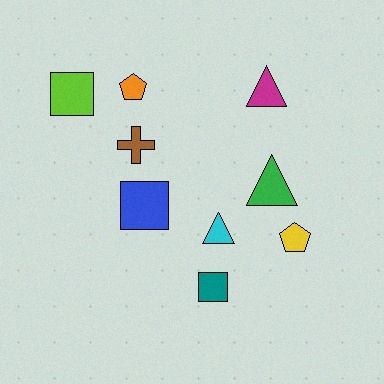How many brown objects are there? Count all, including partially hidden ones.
There is 1 brown object.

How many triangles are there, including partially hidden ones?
There are 3 triangles.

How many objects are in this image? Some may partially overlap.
There are 9 objects.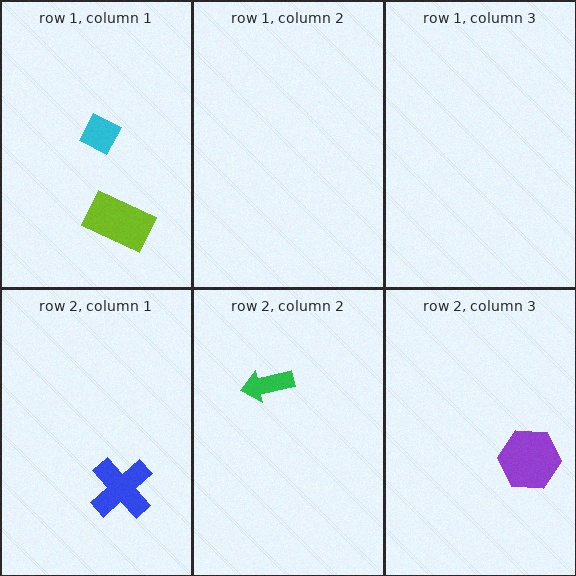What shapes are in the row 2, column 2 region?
The green arrow.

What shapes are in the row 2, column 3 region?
The purple hexagon.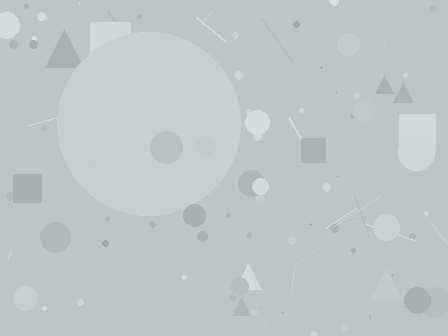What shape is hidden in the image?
A circle is hidden in the image.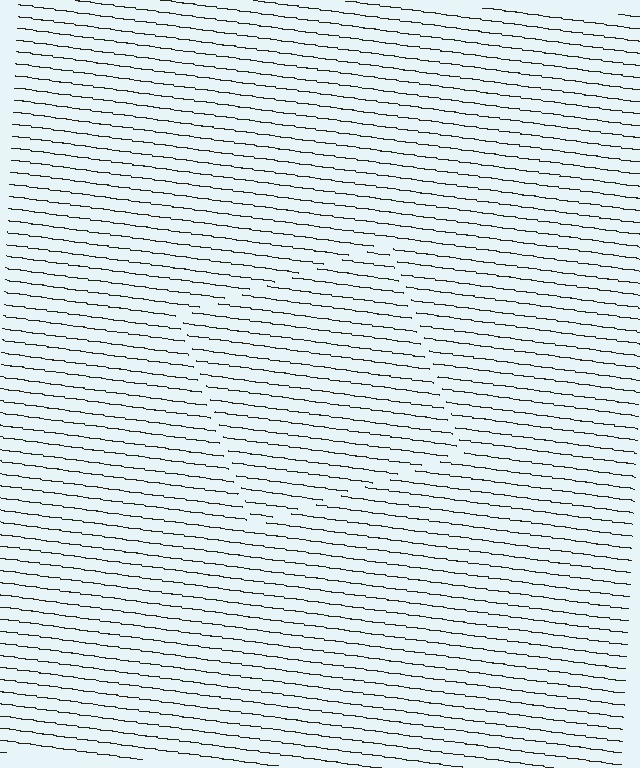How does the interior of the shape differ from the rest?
The interior of the shape contains the same grating, shifted by half a period — the contour is defined by the phase discontinuity where line-ends from the inner and outer gratings abut.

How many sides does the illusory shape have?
4 sides — the line-ends trace a square.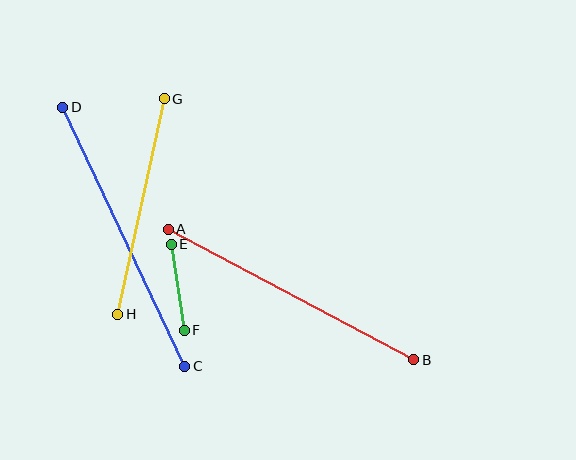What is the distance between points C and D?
The distance is approximately 286 pixels.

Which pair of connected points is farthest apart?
Points C and D are farthest apart.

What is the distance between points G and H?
The distance is approximately 221 pixels.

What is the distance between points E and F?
The distance is approximately 87 pixels.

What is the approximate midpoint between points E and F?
The midpoint is at approximately (178, 287) pixels.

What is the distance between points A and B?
The distance is approximately 278 pixels.